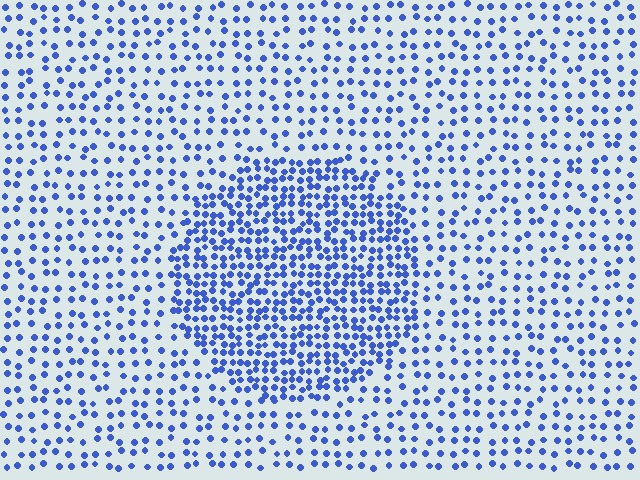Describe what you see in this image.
The image contains small blue elements arranged at two different densities. A circle-shaped region is visible where the elements are more densely packed than the surrounding area.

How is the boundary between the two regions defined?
The boundary is defined by a change in element density (approximately 2.1x ratio). All elements are the same color, size, and shape.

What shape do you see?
I see a circle.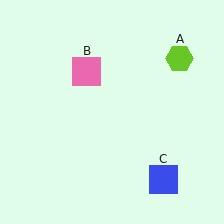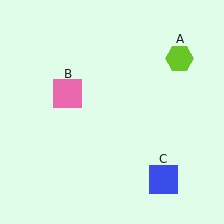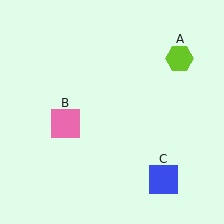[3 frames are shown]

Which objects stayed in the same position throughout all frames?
Lime hexagon (object A) and blue square (object C) remained stationary.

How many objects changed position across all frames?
1 object changed position: pink square (object B).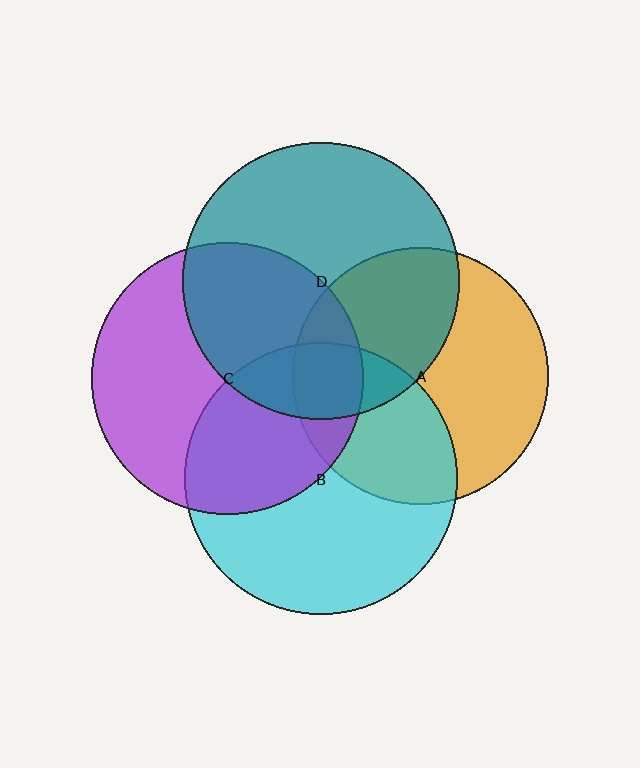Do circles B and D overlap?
Yes.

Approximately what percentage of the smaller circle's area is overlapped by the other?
Approximately 15%.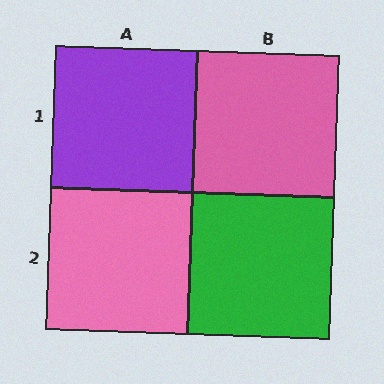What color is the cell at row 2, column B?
Green.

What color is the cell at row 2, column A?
Pink.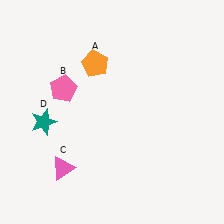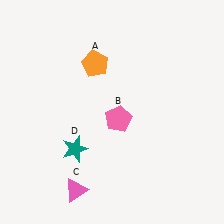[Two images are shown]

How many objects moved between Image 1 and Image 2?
3 objects moved between the two images.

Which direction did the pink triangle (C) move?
The pink triangle (C) moved down.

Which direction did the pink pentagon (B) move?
The pink pentagon (B) moved right.